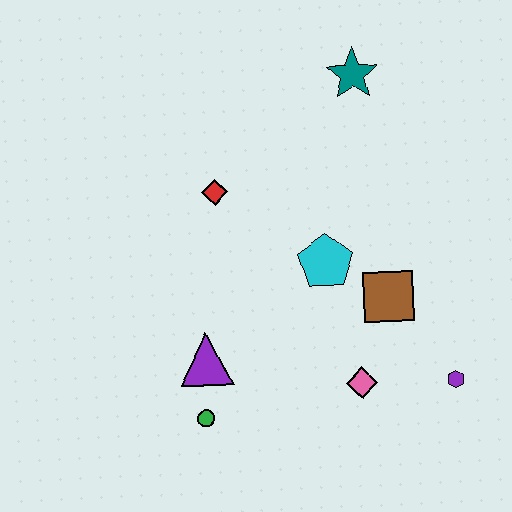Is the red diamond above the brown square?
Yes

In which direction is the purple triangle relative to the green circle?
The purple triangle is above the green circle.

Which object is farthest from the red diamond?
The purple hexagon is farthest from the red diamond.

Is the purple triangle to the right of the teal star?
No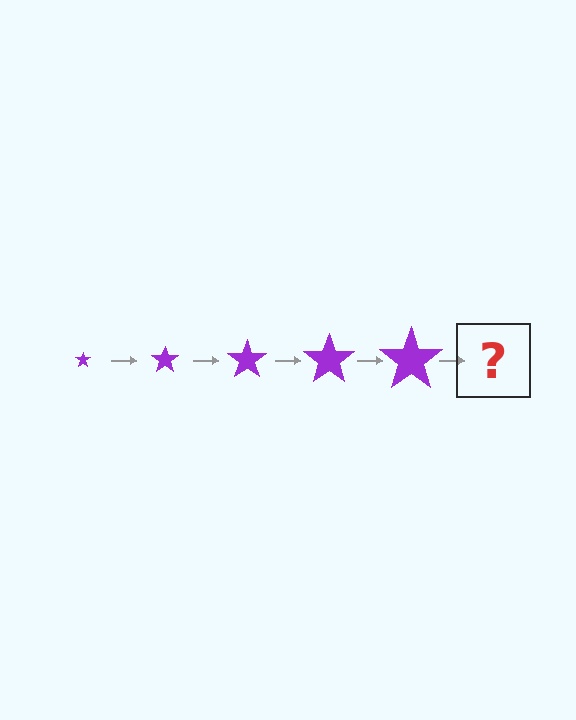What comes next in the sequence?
The next element should be a purple star, larger than the previous one.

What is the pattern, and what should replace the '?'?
The pattern is that the star gets progressively larger each step. The '?' should be a purple star, larger than the previous one.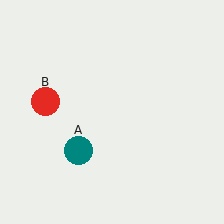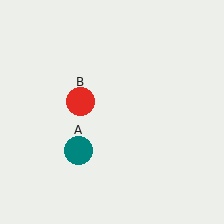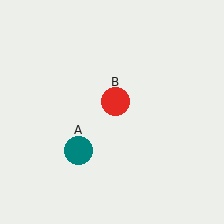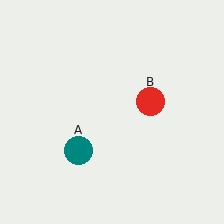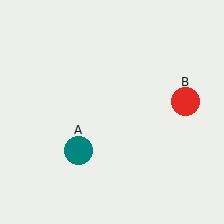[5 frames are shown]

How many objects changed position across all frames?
1 object changed position: red circle (object B).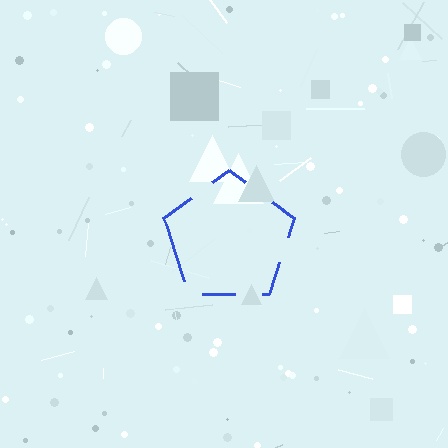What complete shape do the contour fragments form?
The contour fragments form a pentagon.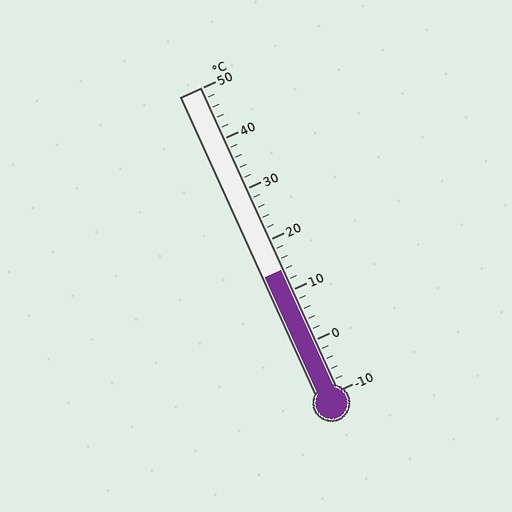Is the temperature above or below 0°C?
The temperature is above 0°C.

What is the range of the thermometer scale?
The thermometer scale ranges from -10°C to 50°C.